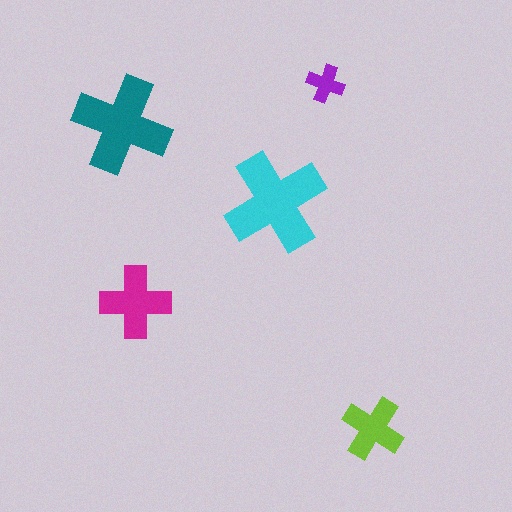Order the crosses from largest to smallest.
the cyan one, the teal one, the magenta one, the lime one, the purple one.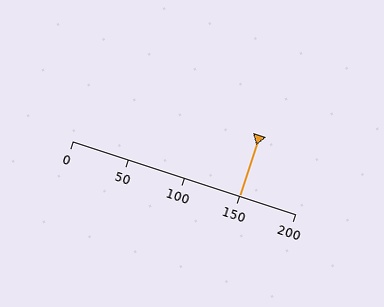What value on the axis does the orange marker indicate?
The marker indicates approximately 150.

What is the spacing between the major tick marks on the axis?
The major ticks are spaced 50 apart.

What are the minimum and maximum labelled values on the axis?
The axis runs from 0 to 200.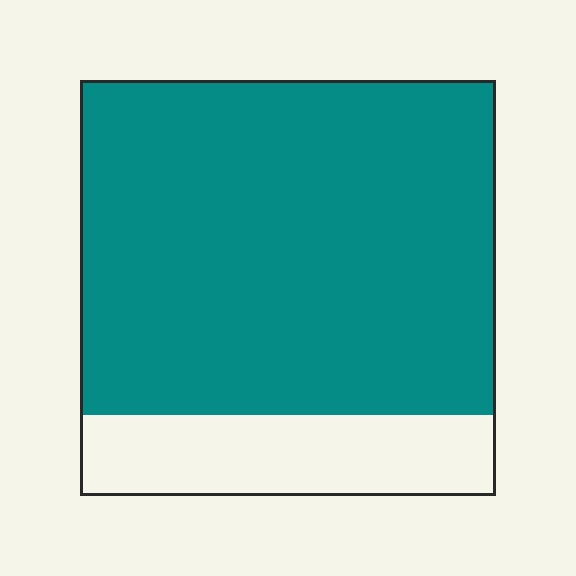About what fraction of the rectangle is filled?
About four fifths (4/5).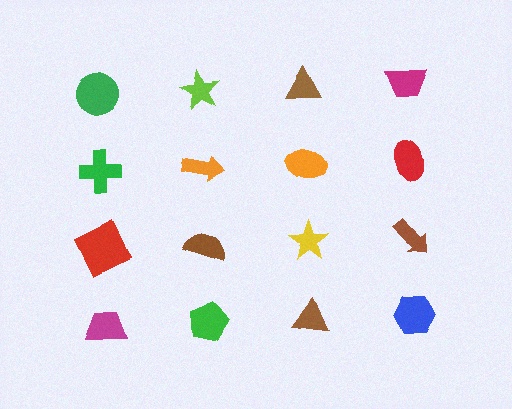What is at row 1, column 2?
A lime star.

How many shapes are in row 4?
4 shapes.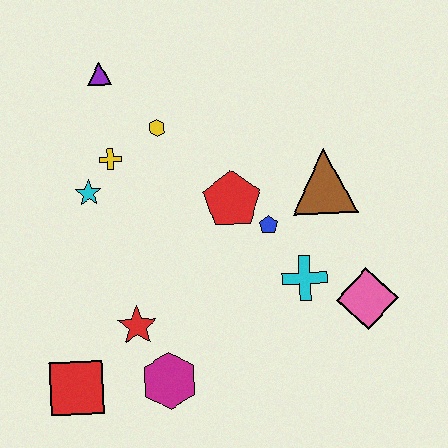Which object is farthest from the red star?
The purple triangle is farthest from the red star.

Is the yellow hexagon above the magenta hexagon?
Yes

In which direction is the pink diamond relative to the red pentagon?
The pink diamond is to the right of the red pentagon.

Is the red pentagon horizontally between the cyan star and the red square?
No